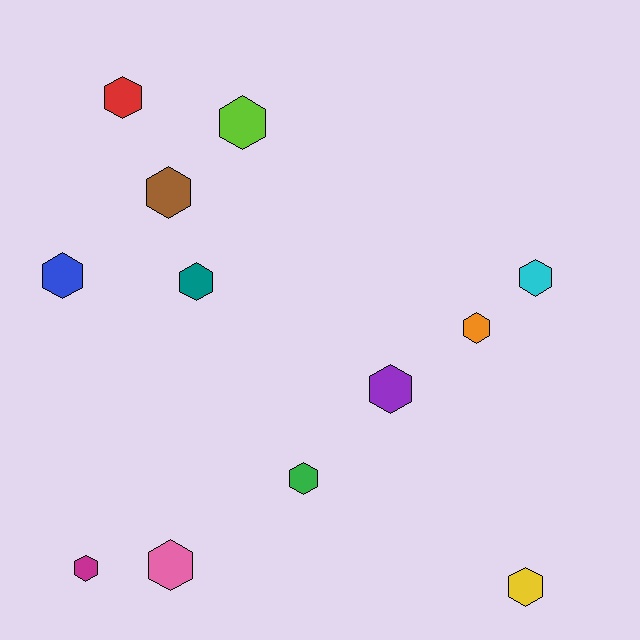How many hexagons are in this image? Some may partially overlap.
There are 12 hexagons.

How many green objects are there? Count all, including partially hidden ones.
There is 1 green object.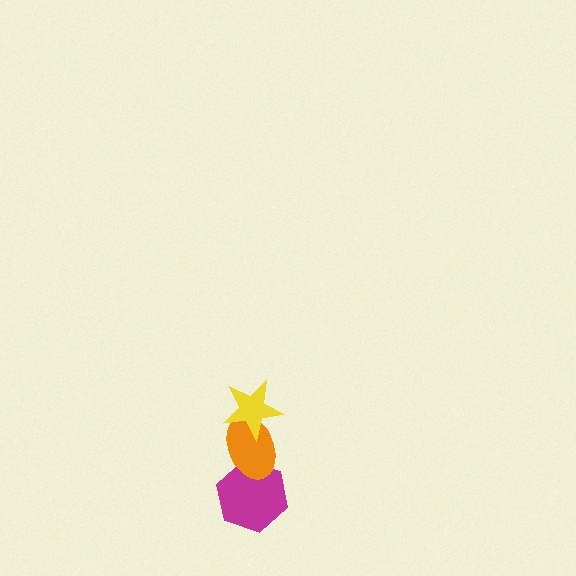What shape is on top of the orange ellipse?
The yellow star is on top of the orange ellipse.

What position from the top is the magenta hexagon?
The magenta hexagon is 3rd from the top.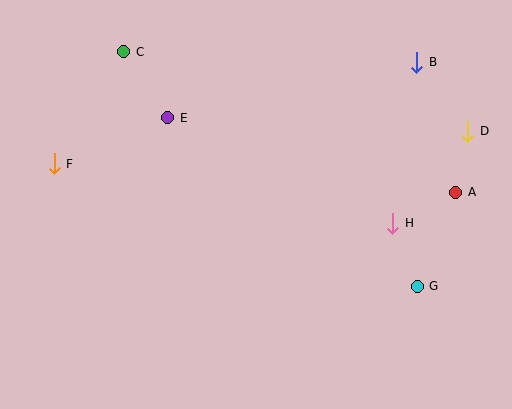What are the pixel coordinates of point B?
Point B is at (417, 62).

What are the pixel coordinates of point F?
Point F is at (54, 164).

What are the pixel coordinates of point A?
Point A is at (456, 192).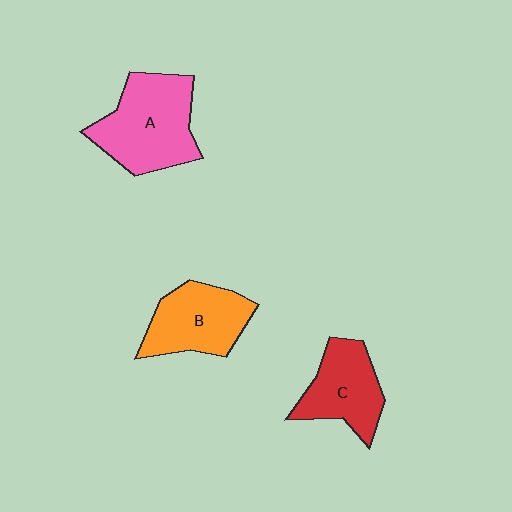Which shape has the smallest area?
Shape C (red).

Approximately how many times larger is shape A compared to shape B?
Approximately 1.3 times.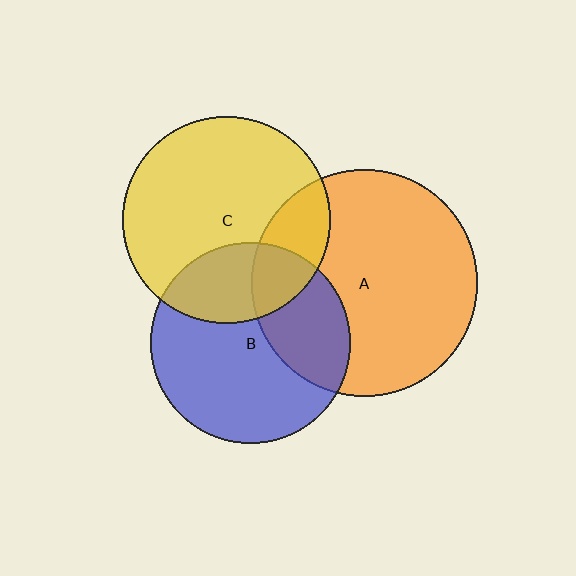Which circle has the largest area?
Circle A (orange).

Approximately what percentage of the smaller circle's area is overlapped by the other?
Approximately 20%.